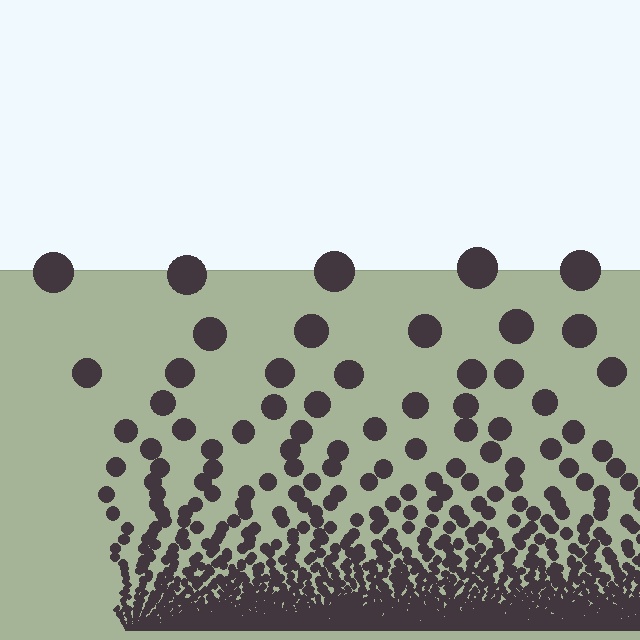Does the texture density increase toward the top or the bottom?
Density increases toward the bottom.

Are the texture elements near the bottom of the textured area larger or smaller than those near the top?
Smaller. The gradient is inverted — elements near the bottom are smaller and denser.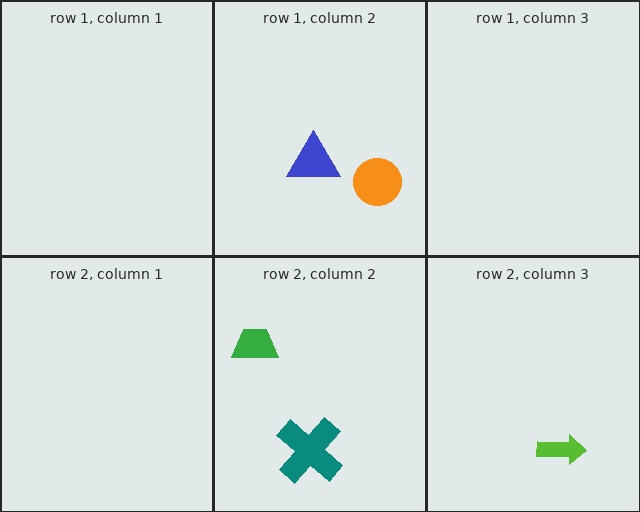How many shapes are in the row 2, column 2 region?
2.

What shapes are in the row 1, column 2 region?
The orange circle, the blue triangle.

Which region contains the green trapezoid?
The row 2, column 2 region.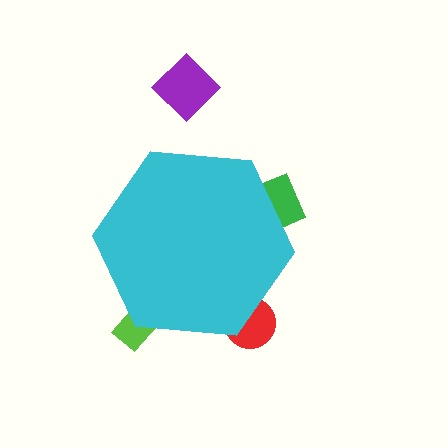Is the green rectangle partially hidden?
Yes, the green rectangle is partially hidden behind the cyan hexagon.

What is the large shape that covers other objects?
A cyan hexagon.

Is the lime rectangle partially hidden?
Yes, the lime rectangle is partially hidden behind the cyan hexagon.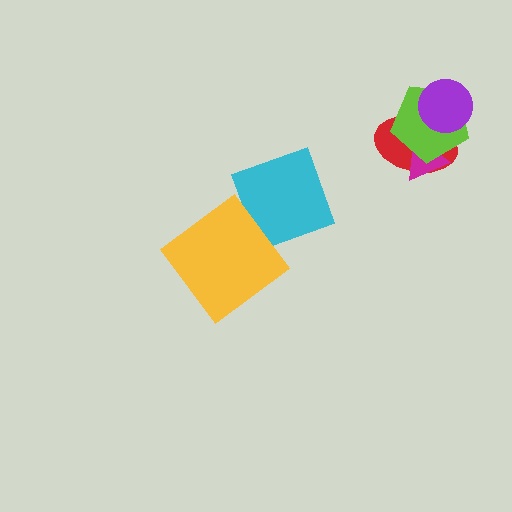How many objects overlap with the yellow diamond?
0 objects overlap with the yellow diamond.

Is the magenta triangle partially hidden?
Yes, it is partially covered by another shape.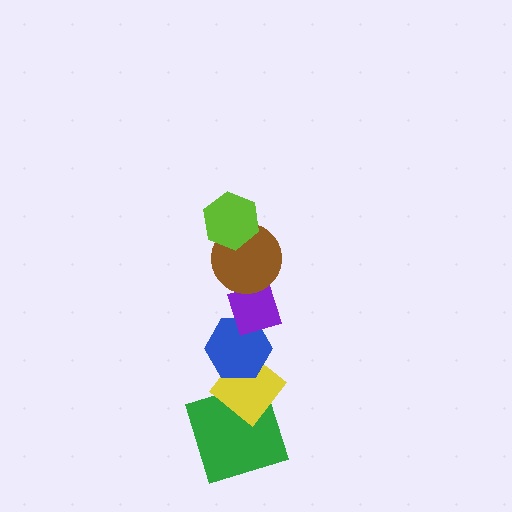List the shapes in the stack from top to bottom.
From top to bottom: the lime hexagon, the brown circle, the purple diamond, the blue hexagon, the yellow diamond, the green square.